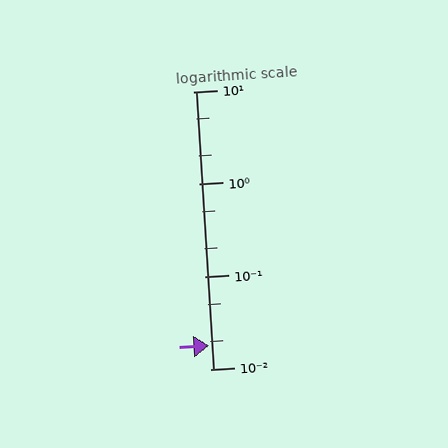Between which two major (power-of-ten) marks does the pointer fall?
The pointer is between 0.01 and 0.1.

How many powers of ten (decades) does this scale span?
The scale spans 3 decades, from 0.01 to 10.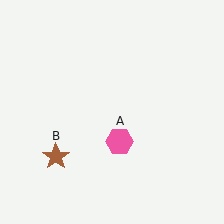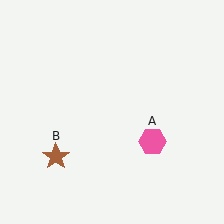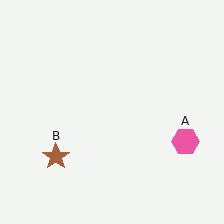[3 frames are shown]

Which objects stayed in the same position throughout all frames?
Brown star (object B) remained stationary.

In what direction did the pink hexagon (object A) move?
The pink hexagon (object A) moved right.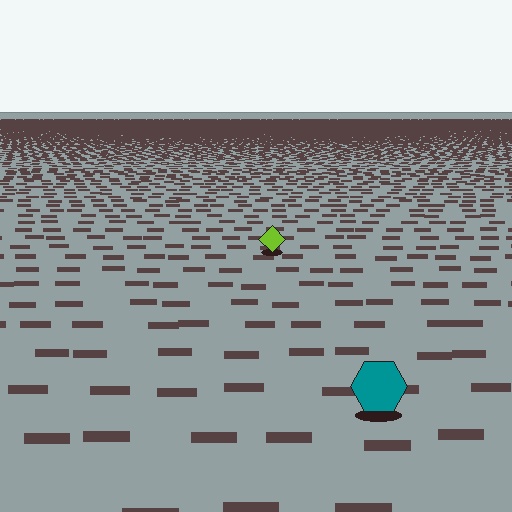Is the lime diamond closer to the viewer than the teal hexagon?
No. The teal hexagon is closer — you can tell from the texture gradient: the ground texture is coarser near it.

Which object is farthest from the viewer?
The lime diamond is farthest from the viewer. It appears smaller and the ground texture around it is denser.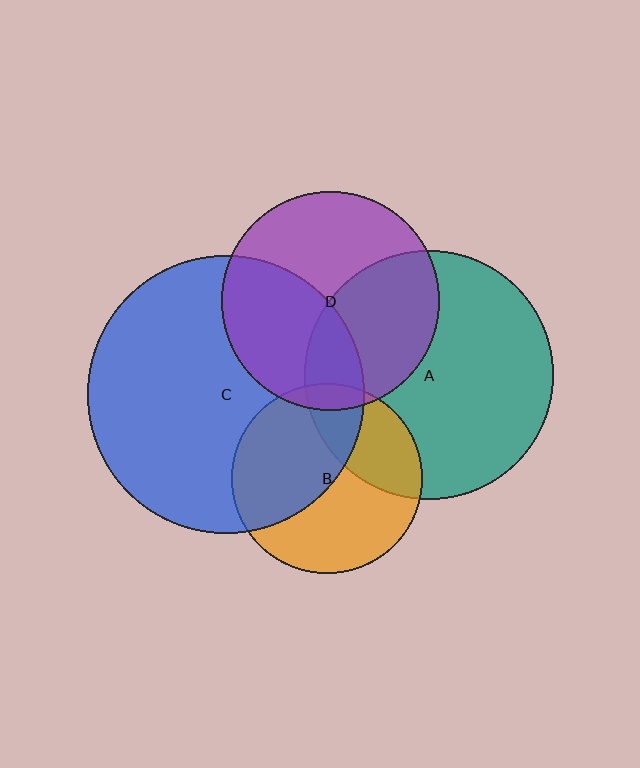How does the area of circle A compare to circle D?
Approximately 1.3 times.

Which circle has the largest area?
Circle C (blue).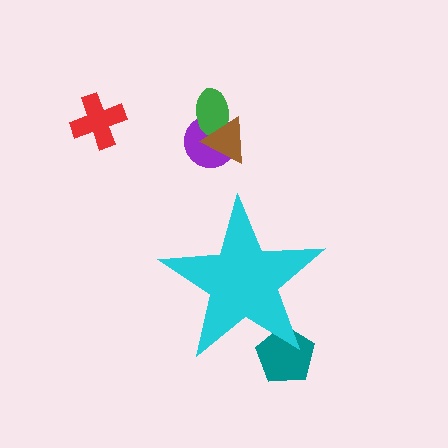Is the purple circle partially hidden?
No, the purple circle is fully visible.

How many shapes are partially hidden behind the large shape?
1 shape is partially hidden.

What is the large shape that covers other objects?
A cyan star.